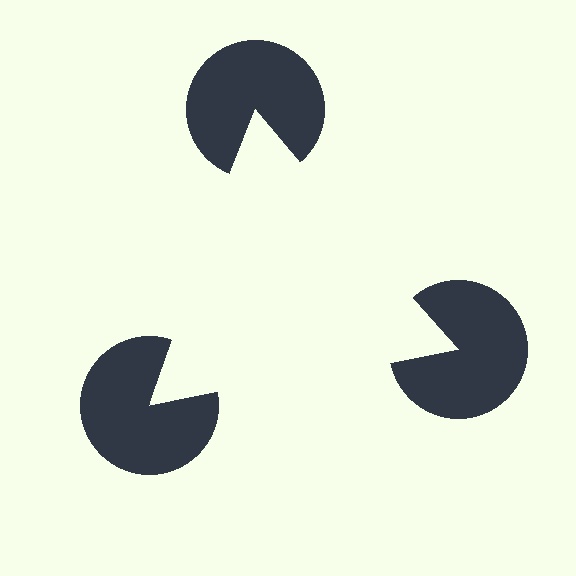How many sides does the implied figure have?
3 sides.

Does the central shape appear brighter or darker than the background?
It typically appears slightly brighter than the background, even though no actual brightness change is drawn.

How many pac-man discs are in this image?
There are 3 — one at each vertex of the illusory triangle.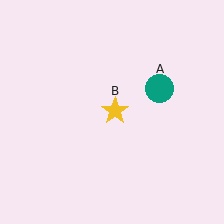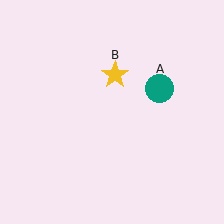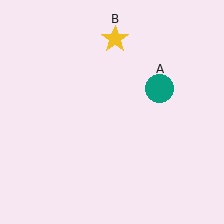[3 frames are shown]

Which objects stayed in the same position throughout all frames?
Teal circle (object A) remained stationary.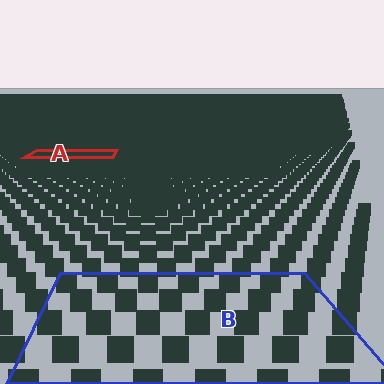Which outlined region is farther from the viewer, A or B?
Region A is farther from the viewer — the texture elements inside it appear smaller and more densely packed.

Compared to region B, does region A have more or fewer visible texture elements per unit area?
Region A has more texture elements per unit area — they are packed more densely because it is farther away.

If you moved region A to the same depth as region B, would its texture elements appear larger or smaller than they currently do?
They would appear larger. At a closer depth, the same texture elements are projected at a bigger on-screen size.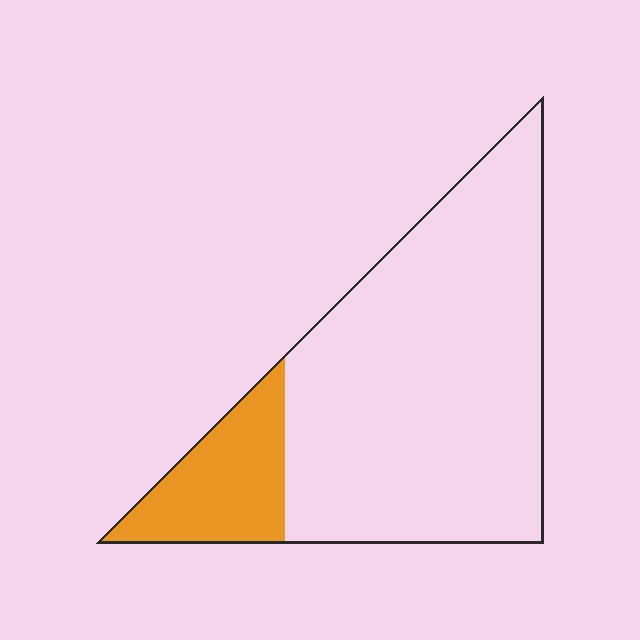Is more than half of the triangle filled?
No.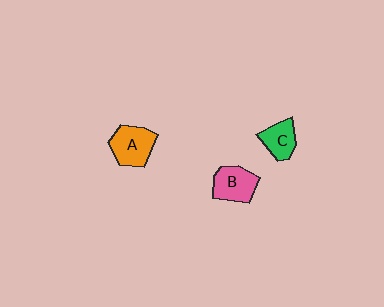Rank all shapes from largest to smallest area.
From largest to smallest: A (orange), B (pink), C (green).